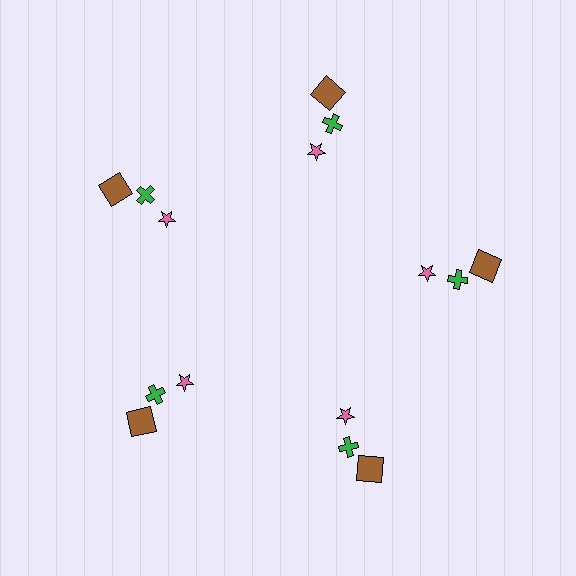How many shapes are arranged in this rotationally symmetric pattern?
There are 15 shapes, arranged in 5 groups of 3.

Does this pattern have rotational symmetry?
Yes, this pattern has 5-fold rotational symmetry. It looks the same after rotating 72 degrees around the center.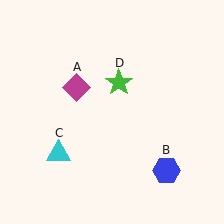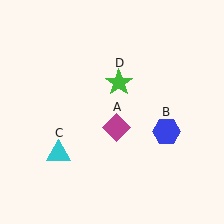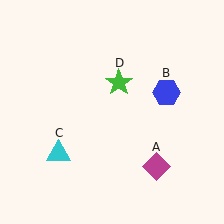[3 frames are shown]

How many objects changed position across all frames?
2 objects changed position: magenta diamond (object A), blue hexagon (object B).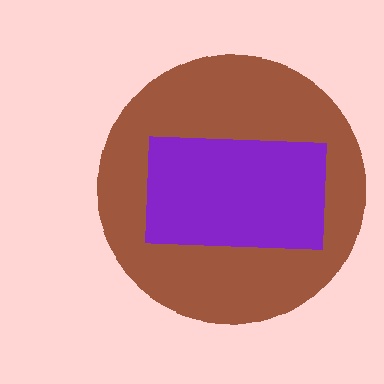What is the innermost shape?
The purple rectangle.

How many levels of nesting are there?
2.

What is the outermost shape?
The brown circle.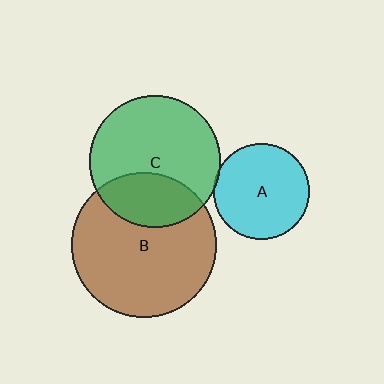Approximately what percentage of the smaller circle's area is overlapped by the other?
Approximately 5%.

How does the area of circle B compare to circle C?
Approximately 1.2 times.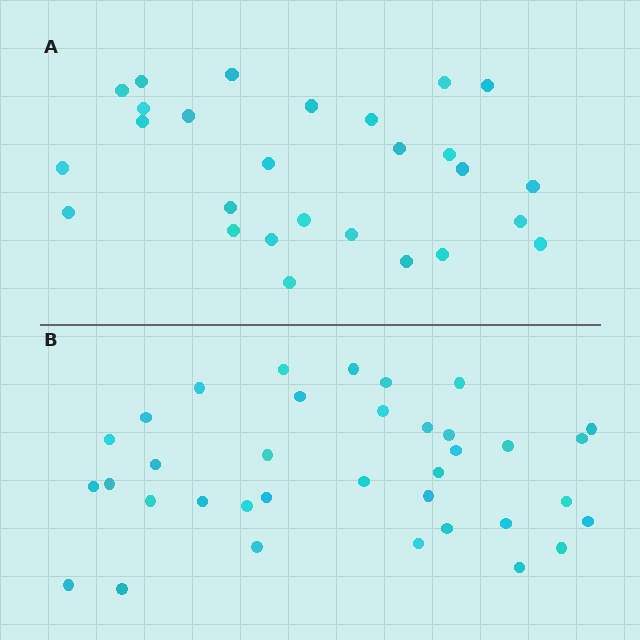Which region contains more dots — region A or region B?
Region B (the bottom region) has more dots.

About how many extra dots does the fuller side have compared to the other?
Region B has roughly 8 or so more dots than region A.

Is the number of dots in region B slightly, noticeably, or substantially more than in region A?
Region B has noticeably more, but not dramatically so. The ratio is roughly 1.3 to 1.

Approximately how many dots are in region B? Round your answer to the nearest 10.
About 40 dots. (The exact count is 36, which rounds to 40.)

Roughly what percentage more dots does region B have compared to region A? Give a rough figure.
About 35% more.